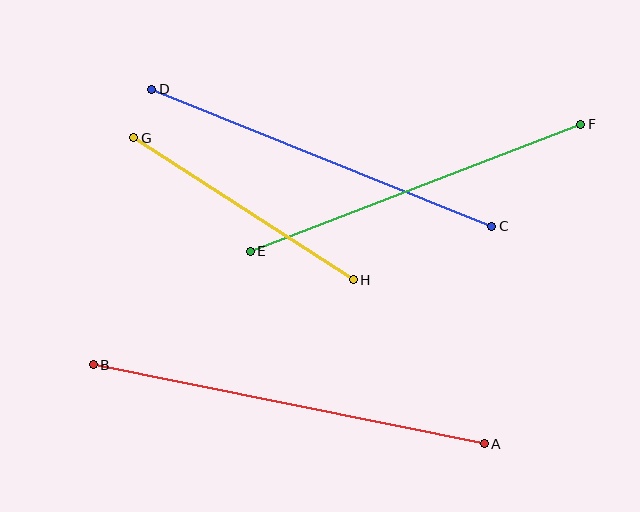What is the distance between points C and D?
The distance is approximately 367 pixels.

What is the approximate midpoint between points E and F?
The midpoint is at approximately (416, 188) pixels.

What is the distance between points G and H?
The distance is approximately 262 pixels.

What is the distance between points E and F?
The distance is approximately 355 pixels.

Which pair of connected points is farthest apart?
Points A and B are farthest apart.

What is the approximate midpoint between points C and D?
The midpoint is at approximately (322, 158) pixels.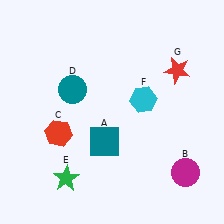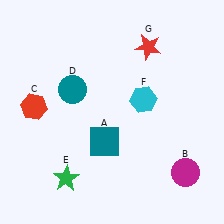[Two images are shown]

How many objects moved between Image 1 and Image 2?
2 objects moved between the two images.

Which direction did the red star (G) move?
The red star (G) moved left.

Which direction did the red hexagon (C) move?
The red hexagon (C) moved up.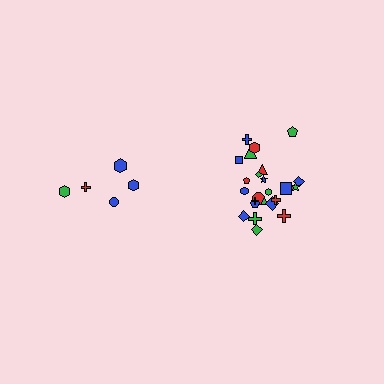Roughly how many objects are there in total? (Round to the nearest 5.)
Roughly 30 objects in total.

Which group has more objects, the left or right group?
The right group.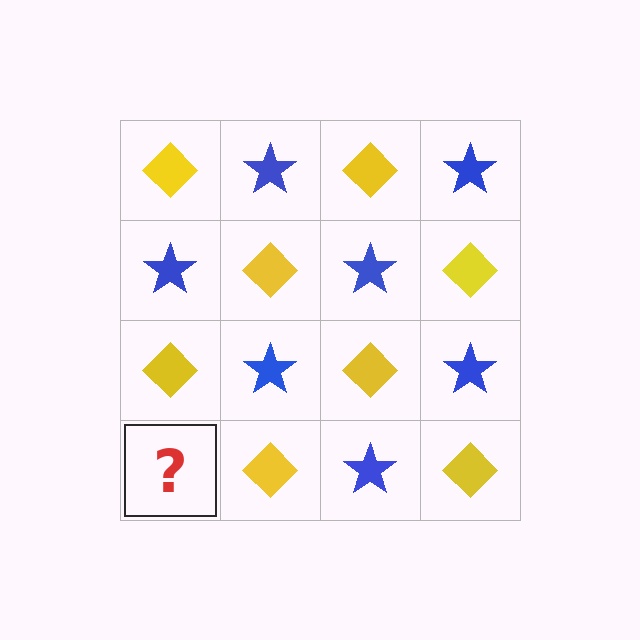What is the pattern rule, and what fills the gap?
The rule is that it alternates yellow diamond and blue star in a checkerboard pattern. The gap should be filled with a blue star.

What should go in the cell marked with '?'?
The missing cell should contain a blue star.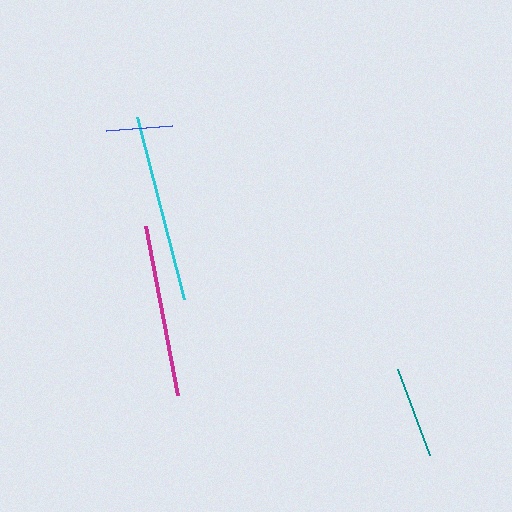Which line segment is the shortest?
The blue line is the shortest at approximately 66 pixels.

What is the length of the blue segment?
The blue segment is approximately 66 pixels long.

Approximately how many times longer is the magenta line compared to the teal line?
The magenta line is approximately 1.9 times the length of the teal line.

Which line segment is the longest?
The cyan line is the longest at approximately 188 pixels.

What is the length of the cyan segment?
The cyan segment is approximately 188 pixels long.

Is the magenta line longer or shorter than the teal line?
The magenta line is longer than the teal line.